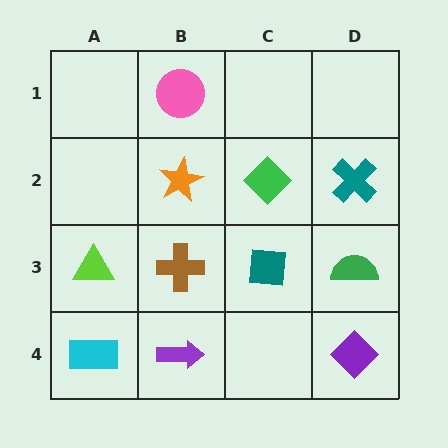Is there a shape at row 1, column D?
No, that cell is empty.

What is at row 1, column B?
A pink circle.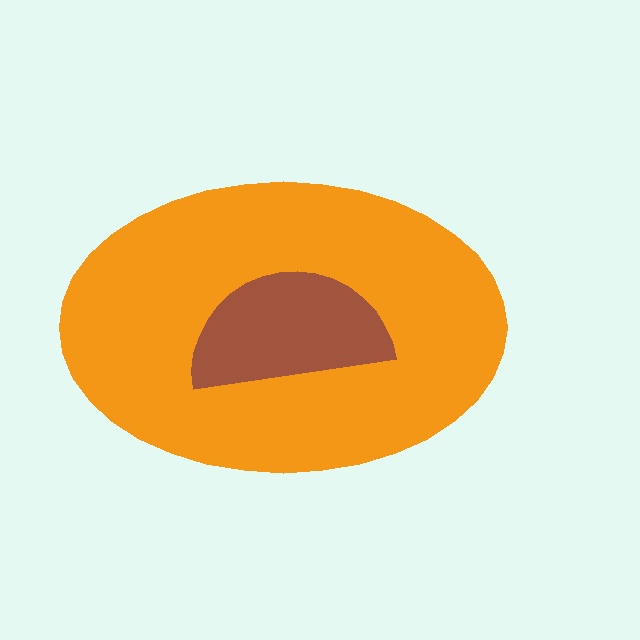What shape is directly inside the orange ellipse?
The brown semicircle.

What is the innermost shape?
The brown semicircle.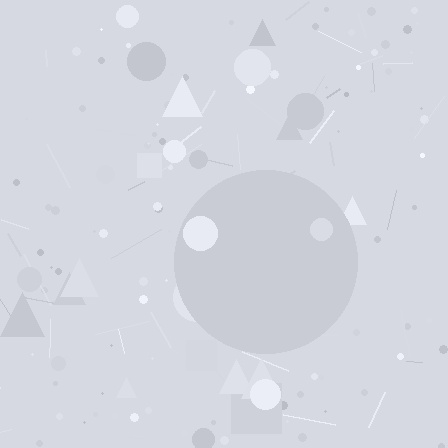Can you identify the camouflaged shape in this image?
The camouflaged shape is a circle.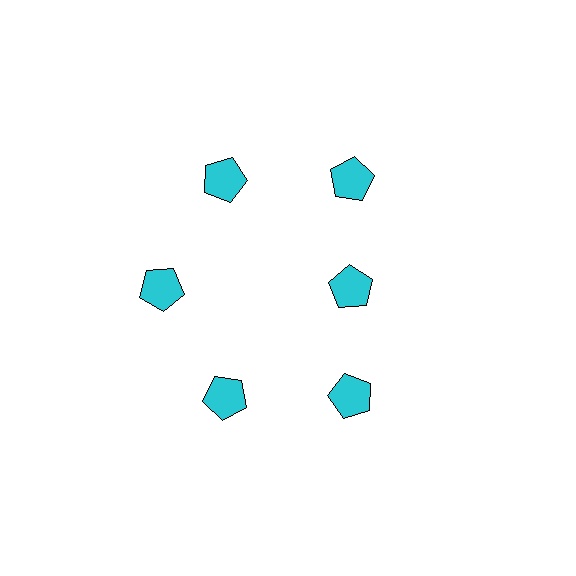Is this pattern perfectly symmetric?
No. The 6 cyan pentagons are arranged in a ring, but one element near the 3 o'clock position is pulled inward toward the center, breaking the 6-fold rotational symmetry.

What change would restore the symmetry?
The symmetry would be restored by moving it outward, back onto the ring so that all 6 pentagons sit at equal angles and equal distance from the center.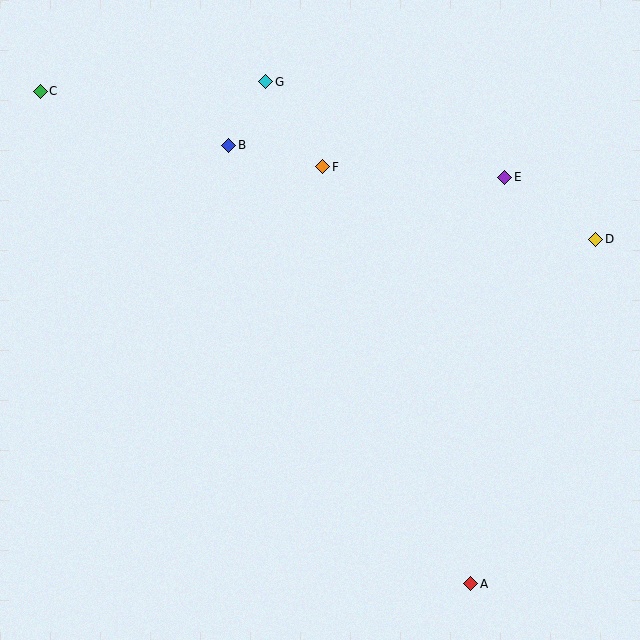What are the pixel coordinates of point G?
Point G is at (266, 82).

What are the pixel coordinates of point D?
Point D is at (596, 239).